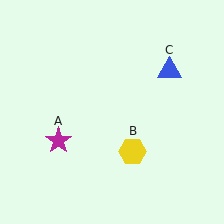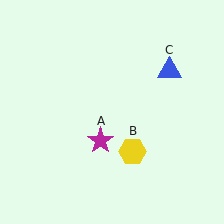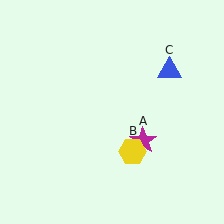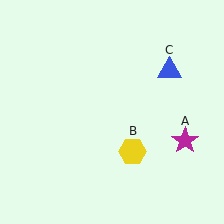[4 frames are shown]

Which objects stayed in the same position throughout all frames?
Yellow hexagon (object B) and blue triangle (object C) remained stationary.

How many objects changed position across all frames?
1 object changed position: magenta star (object A).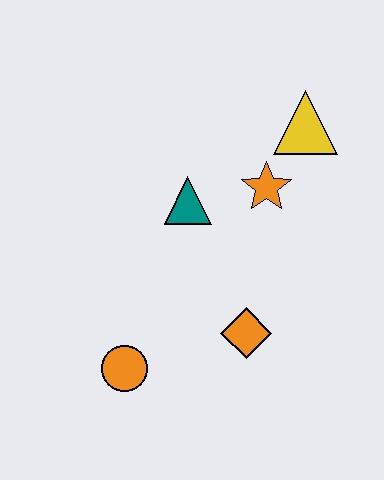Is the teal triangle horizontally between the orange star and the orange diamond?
No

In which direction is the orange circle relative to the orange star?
The orange circle is below the orange star.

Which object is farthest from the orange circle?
The yellow triangle is farthest from the orange circle.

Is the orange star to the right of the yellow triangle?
No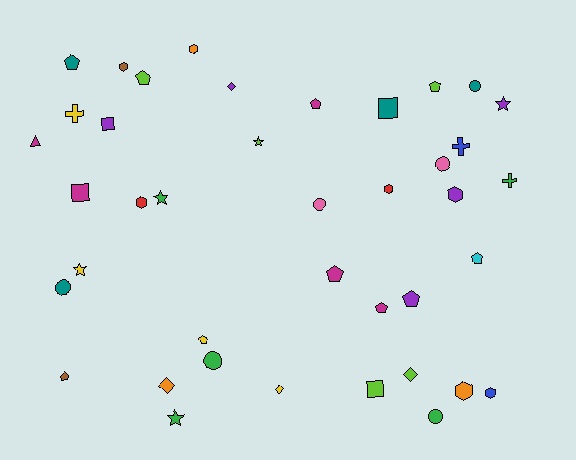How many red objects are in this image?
There are 2 red objects.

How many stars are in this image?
There are 5 stars.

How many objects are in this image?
There are 40 objects.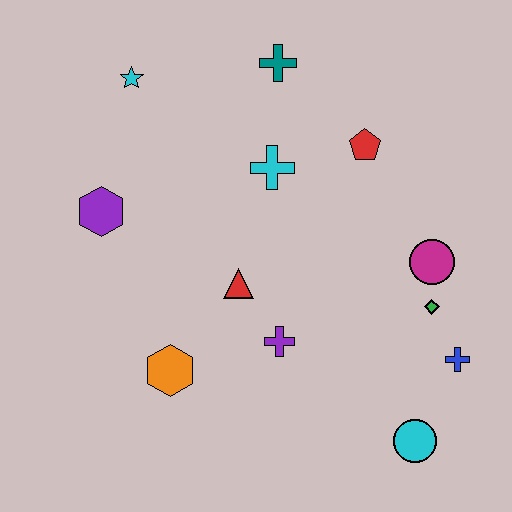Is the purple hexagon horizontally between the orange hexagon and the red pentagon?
No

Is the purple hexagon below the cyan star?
Yes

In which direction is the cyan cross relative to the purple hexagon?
The cyan cross is to the right of the purple hexagon.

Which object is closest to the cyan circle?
The blue cross is closest to the cyan circle.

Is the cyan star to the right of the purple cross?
No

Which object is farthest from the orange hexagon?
The teal cross is farthest from the orange hexagon.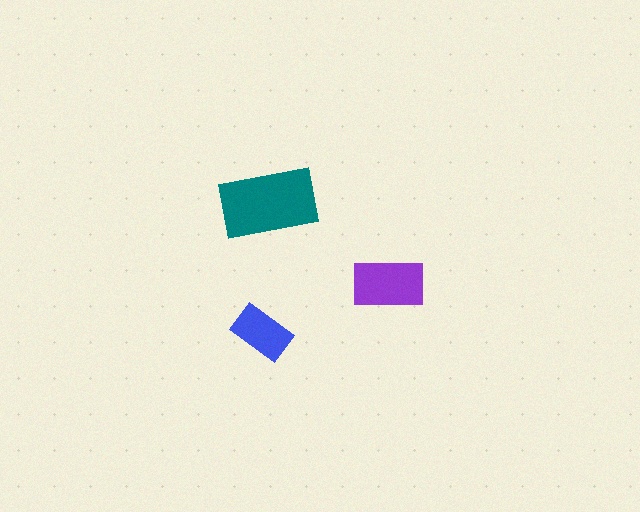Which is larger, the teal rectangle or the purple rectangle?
The teal one.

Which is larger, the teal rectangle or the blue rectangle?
The teal one.